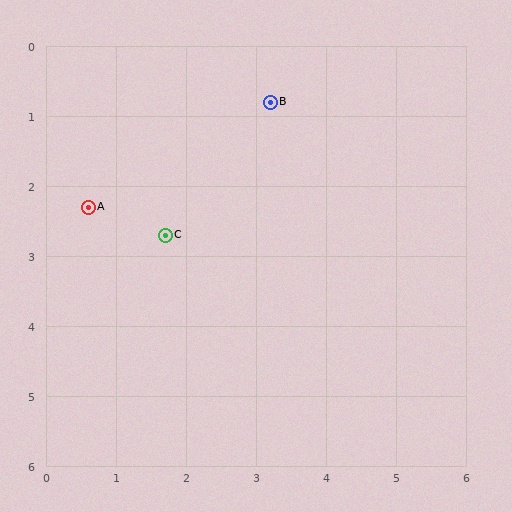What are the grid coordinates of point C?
Point C is at approximately (1.7, 2.7).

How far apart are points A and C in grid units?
Points A and C are about 1.2 grid units apart.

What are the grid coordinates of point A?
Point A is at approximately (0.6, 2.3).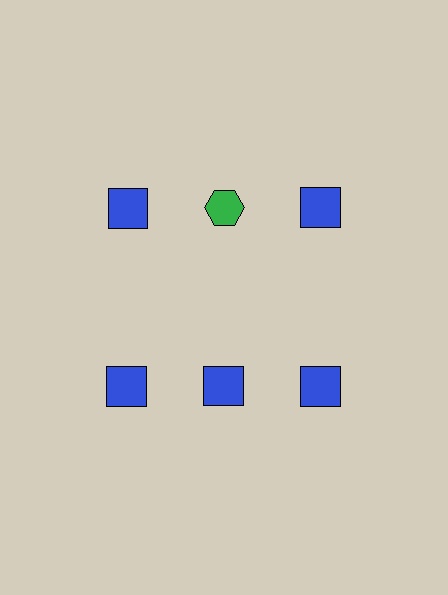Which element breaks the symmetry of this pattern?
The green hexagon in the top row, second from left column breaks the symmetry. All other shapes are blue squares.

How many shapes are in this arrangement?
There are 6 shapes arranged in a grid pattern.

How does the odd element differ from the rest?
It differs in both color (green instead of blue) and shape (hexagon instead of square).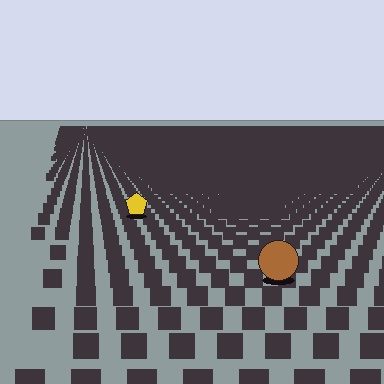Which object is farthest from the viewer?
The yellow pentagon is farthest from the viewer. It appears smaller and the ground texture around it is denser.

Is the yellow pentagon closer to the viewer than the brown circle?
No. The brown circle is closer — you can tell from the texture gradient: the ground texture is coarser near it.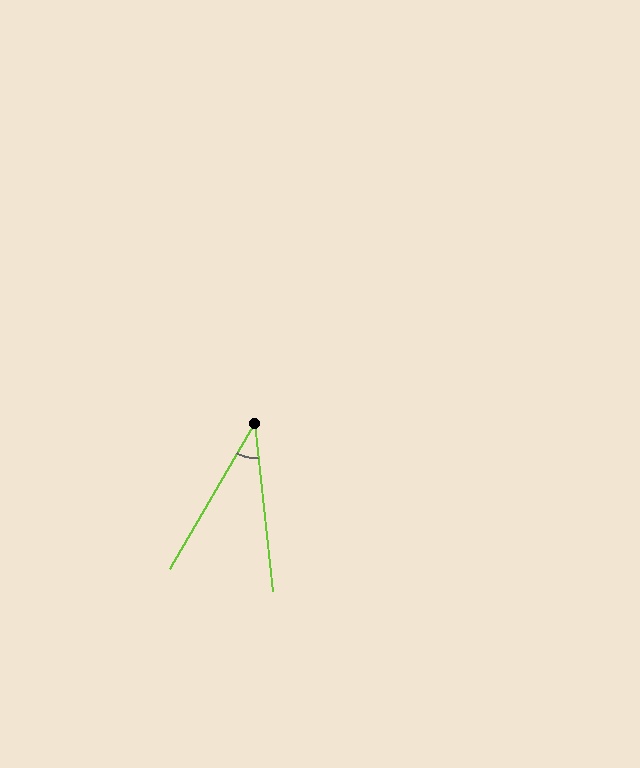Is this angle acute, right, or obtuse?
It is acute.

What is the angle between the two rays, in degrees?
Approximately 36 degrees.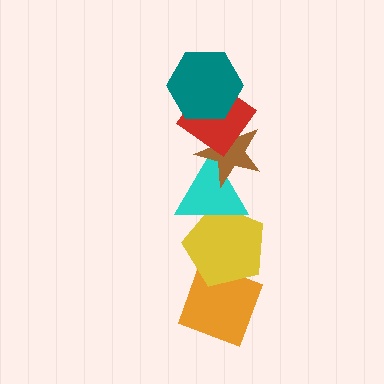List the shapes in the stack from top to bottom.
From top to bottom: the teal hexagon, the red diamond, the brown star, the cyan triangle, the yellow pentagon, the orange diamond.